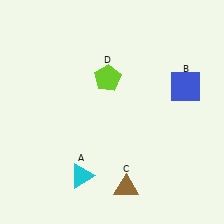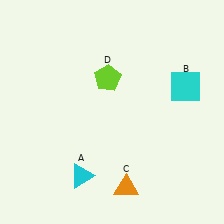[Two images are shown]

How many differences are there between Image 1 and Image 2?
There are 2 differences between the two images.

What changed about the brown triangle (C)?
In Image 1, C is brown. In Image 2, it changed to orange.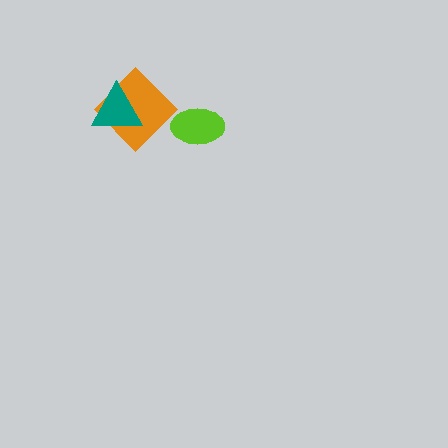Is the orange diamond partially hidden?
Yes, it is partially covered by another shape.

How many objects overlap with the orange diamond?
1 object overlaps with the orange diamond.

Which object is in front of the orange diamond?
The teal triangle is in front of the orange diamond.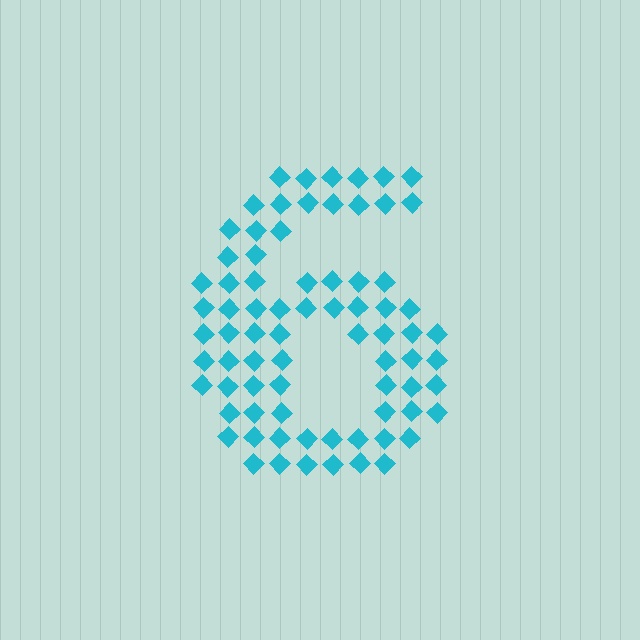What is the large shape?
The large shape is the digit 6.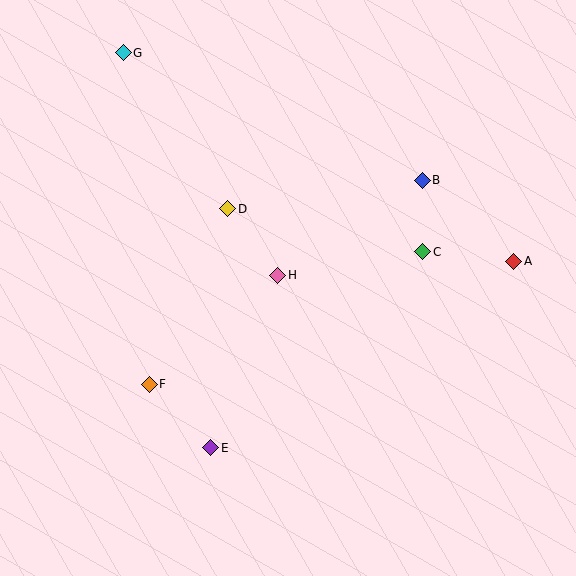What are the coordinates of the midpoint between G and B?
The midpoint between G and B is at (273, 116).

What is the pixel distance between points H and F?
The distance between H and F is 168 pixels.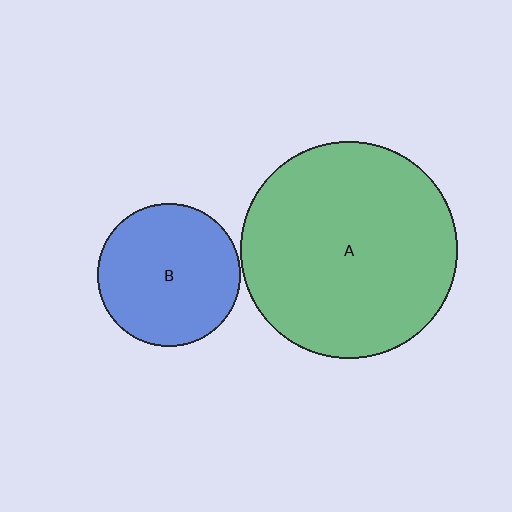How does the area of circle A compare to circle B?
Approximately 2.3 times.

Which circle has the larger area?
Circle A (green).